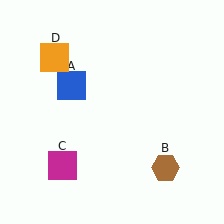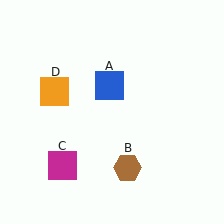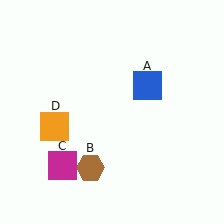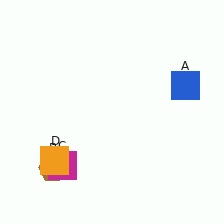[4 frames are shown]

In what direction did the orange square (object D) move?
The orange square (object D) moved down.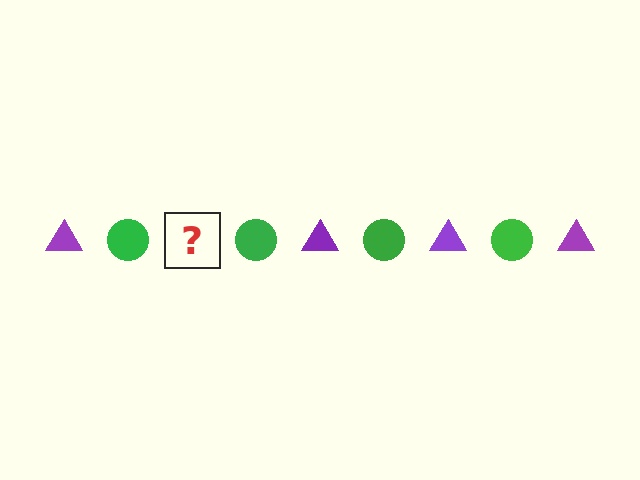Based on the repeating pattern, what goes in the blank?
The blank should be a purple triangle.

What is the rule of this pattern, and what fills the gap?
The rule is that the pattern alternates between purple triangle and green circle. The gap should be filled with a purple triangle.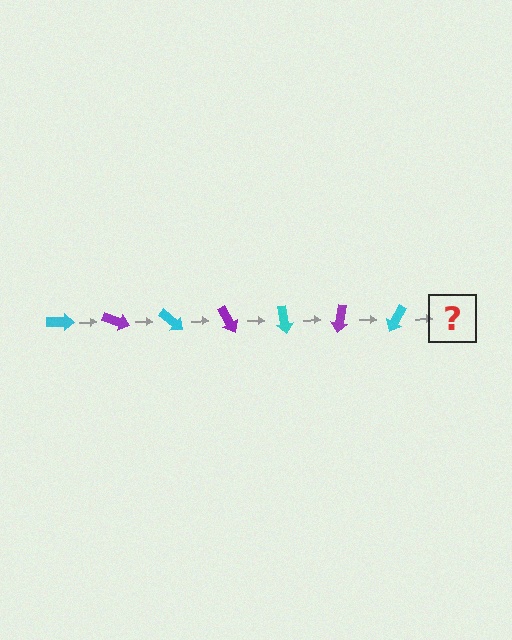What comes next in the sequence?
The next element should be a purple arrow, rotated 140 degrees from the start.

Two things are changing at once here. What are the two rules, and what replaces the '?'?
The two rules are that it rotates 20 degrees each step and the color cycles through cyan and purple. The '?' should be a purple arrow, rotated 140 degrees from the start.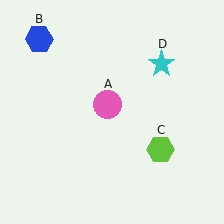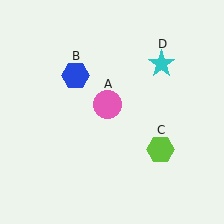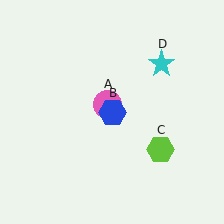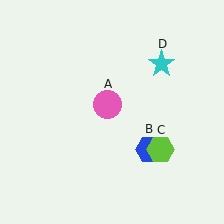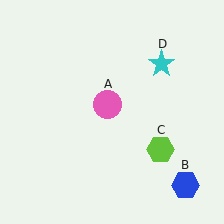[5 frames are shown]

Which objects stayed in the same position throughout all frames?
Pink circle (object A) and lime hexagon (object C) and cyan star (object D) remained stationary.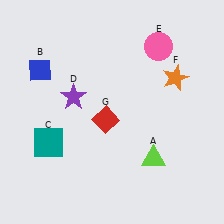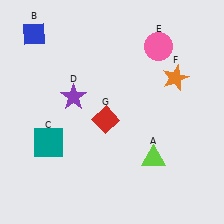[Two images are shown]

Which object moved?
The blue diamond (B) moved up.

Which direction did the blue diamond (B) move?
The blue diamond (B) moved up.